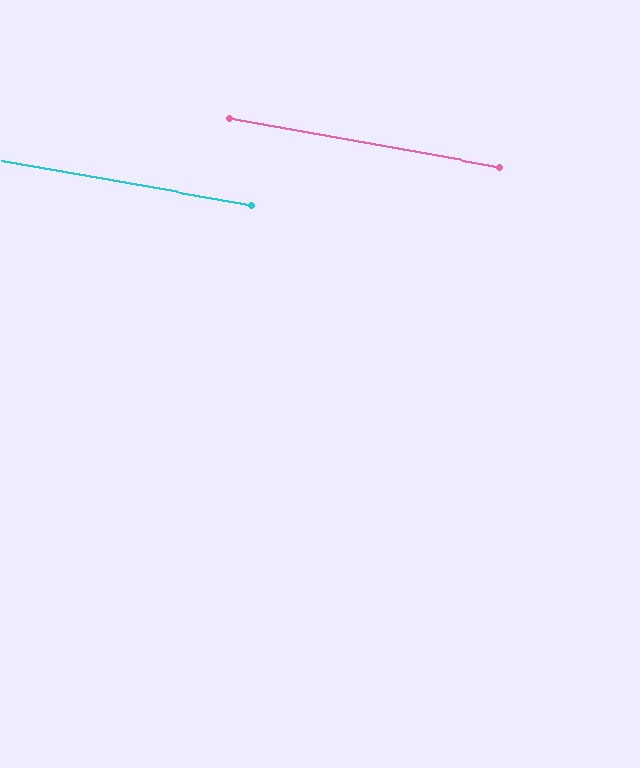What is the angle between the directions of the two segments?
Approximately 0 degrees.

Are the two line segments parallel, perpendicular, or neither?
Parallel — their directions differ by only 0.2°.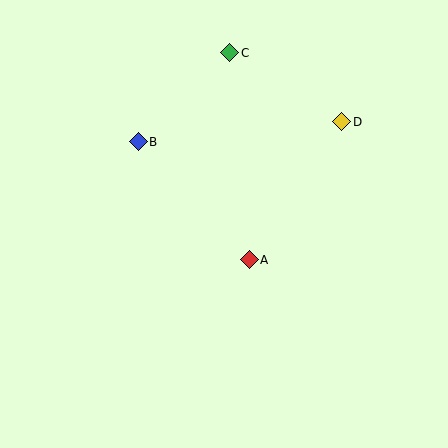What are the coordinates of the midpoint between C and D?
The midpoint between C and D is at (286, 87).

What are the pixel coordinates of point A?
Point A is at (249, 260).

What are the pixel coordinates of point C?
Point C is at (230, 53).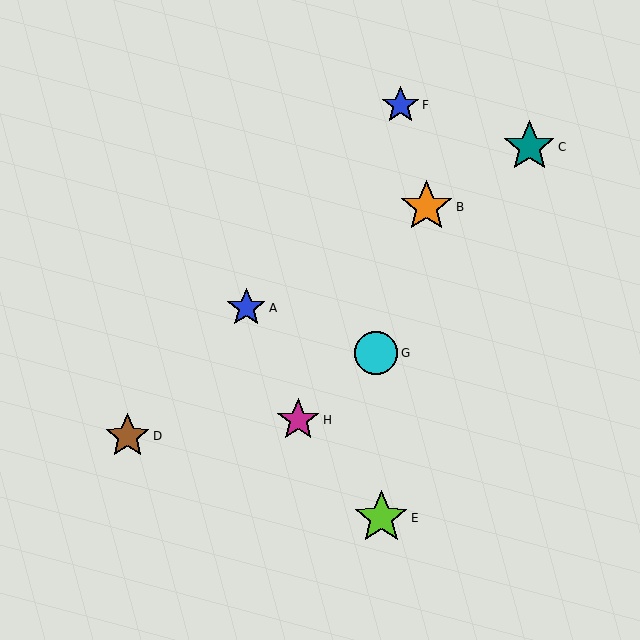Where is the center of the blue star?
The center of the blue star is at (246, 308).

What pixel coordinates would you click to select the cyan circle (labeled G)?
Click at (376, 353) to select the cyan circle G.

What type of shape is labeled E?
Shape E is a lime star.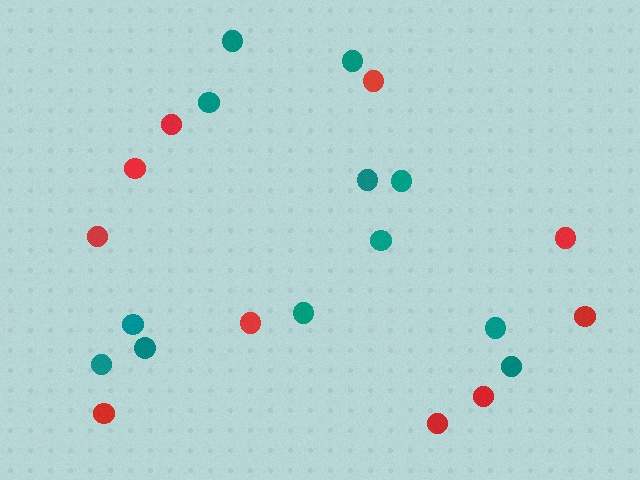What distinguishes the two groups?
There are 2 groups: one group of teal circles (12) and one group of red circles (10).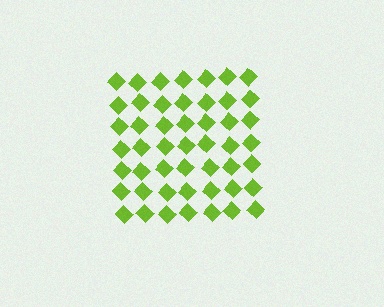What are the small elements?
The small elements are diamonds.